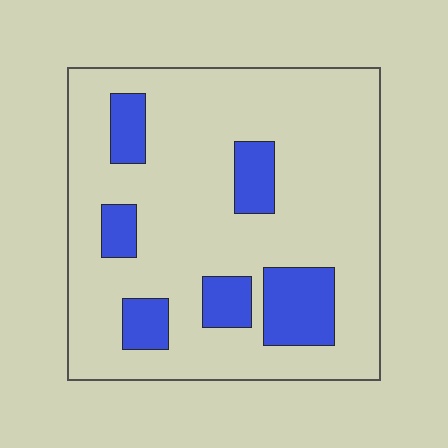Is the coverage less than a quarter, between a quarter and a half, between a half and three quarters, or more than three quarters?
Less than a quarter.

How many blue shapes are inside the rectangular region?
6.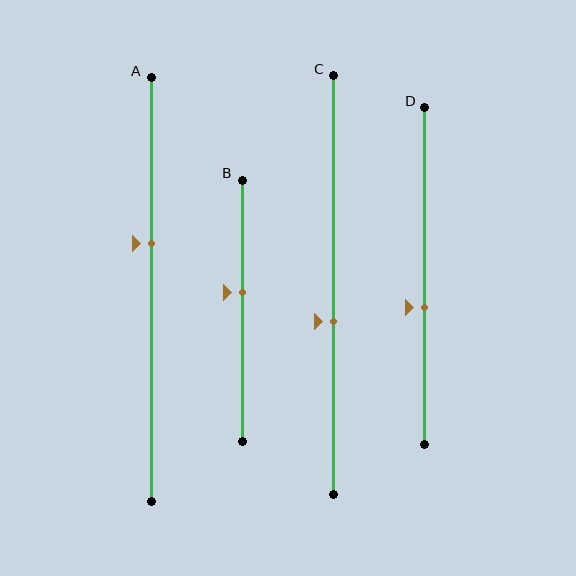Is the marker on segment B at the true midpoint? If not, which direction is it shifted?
No, the marker on segment B is shifted upward by about 7% of the segment length.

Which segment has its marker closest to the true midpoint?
Segment B has its marker closest to the true midpoint.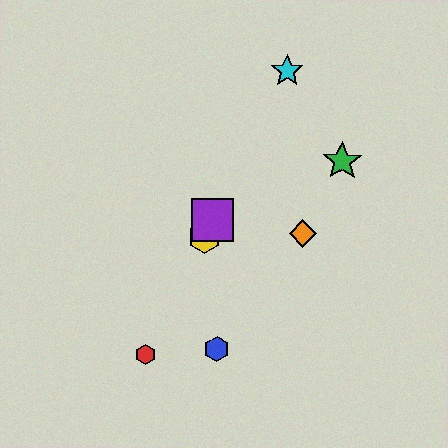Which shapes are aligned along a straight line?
The red hexagon, the yellow hexagon, the purple square, the cyan star are aligned along a straight line.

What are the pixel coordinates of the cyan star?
The cyan star is at (287, 71).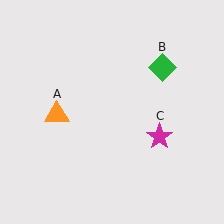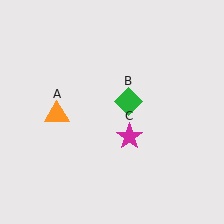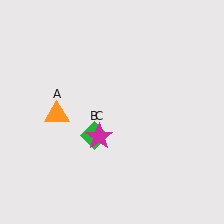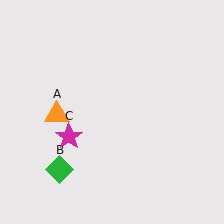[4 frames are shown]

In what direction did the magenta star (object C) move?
The magenta star (object C) moved left.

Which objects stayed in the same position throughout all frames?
Orange triangle (object A) remained stationary.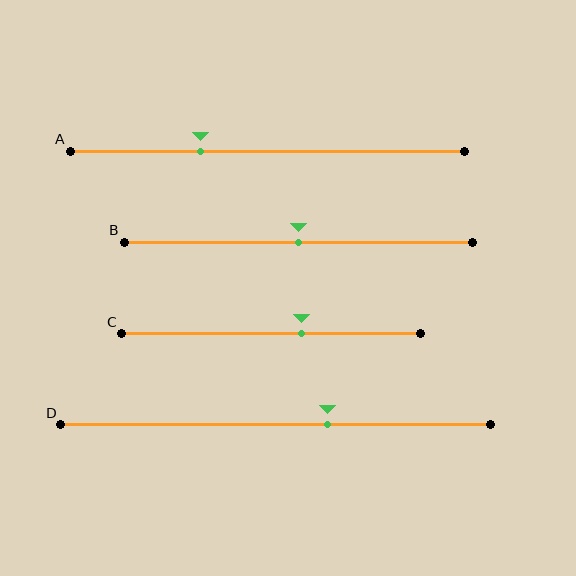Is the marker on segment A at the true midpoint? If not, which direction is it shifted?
No, the marker on segment A is shifted to the left by about 17% of the segment length.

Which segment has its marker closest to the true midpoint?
Segment B has its marker closest to the true midpoint.